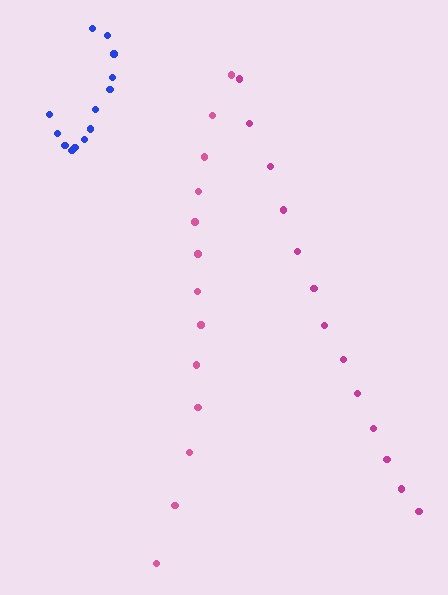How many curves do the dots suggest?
There are 3 distinct paths.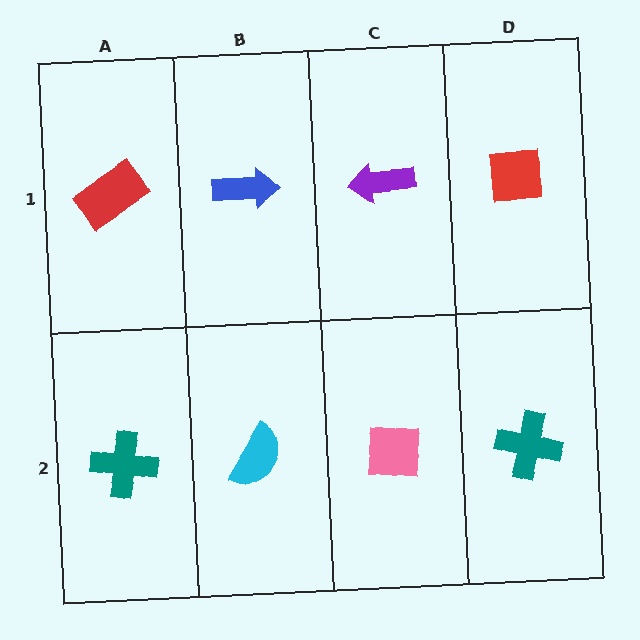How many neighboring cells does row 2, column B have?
3.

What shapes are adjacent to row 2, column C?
A purple arrow (row 1, column C), a cyan semicircle (row 2, column B), a teal cross (row 2, column D).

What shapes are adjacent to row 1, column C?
A pink square (row 2, column C), a blue arrow (row 1, column B), a red square (row 1, column D).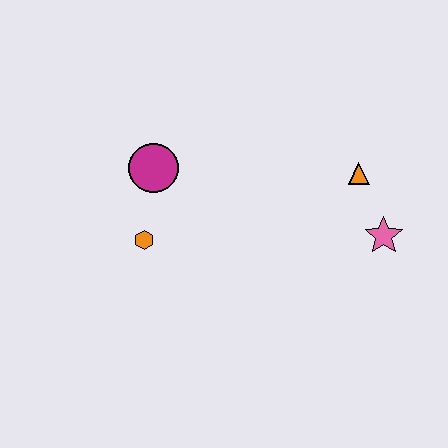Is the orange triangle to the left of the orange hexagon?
No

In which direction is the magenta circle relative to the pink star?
The magenta circle is to the left of the pink star.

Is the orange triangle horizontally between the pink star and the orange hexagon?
Yes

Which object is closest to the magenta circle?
The orange hexagon is closest to the magenta circle.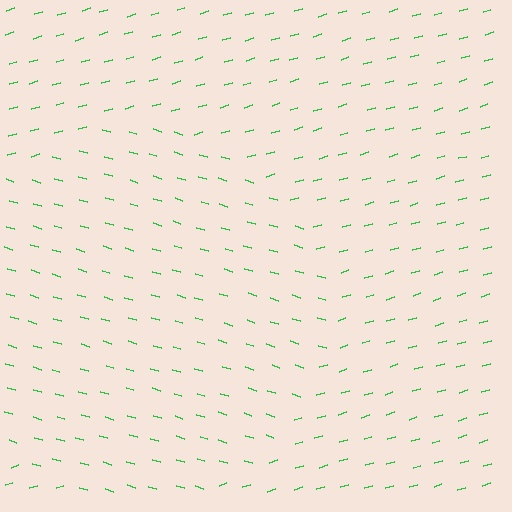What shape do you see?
I see a circle.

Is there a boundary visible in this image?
Yes, there is a texture boundary formed by a change in line orientation.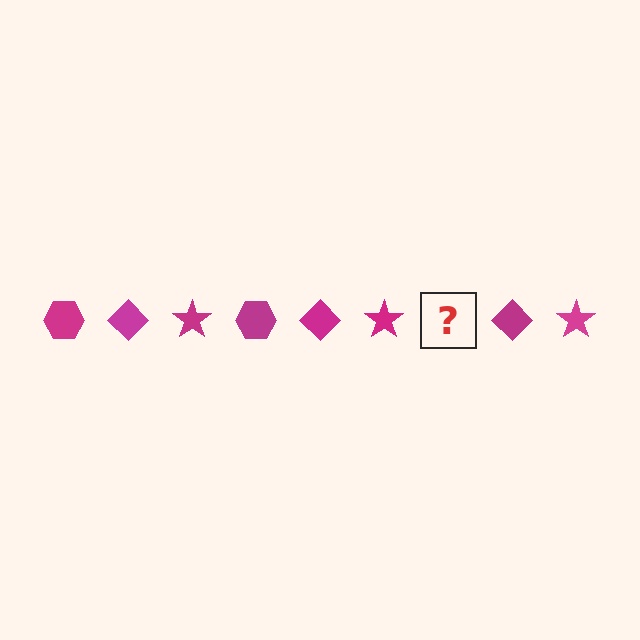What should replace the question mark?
The question mark should be replaced with a magenta hexagon.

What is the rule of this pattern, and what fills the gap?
The rule is that the pattern cycles through hexagon, diamond, star shapes in magenta. The gap should be filled with a magenta hexagon.